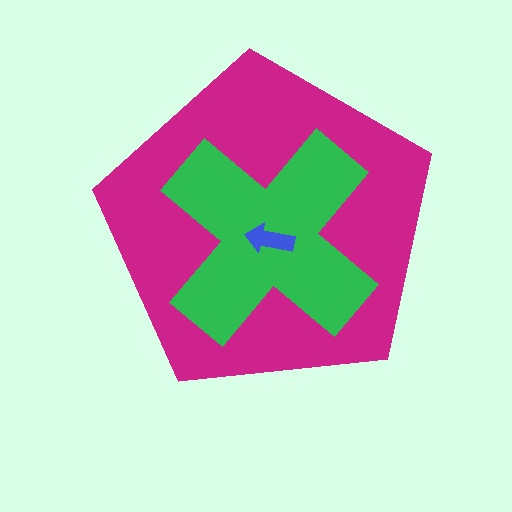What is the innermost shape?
The blue arrow.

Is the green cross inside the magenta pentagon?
Yes.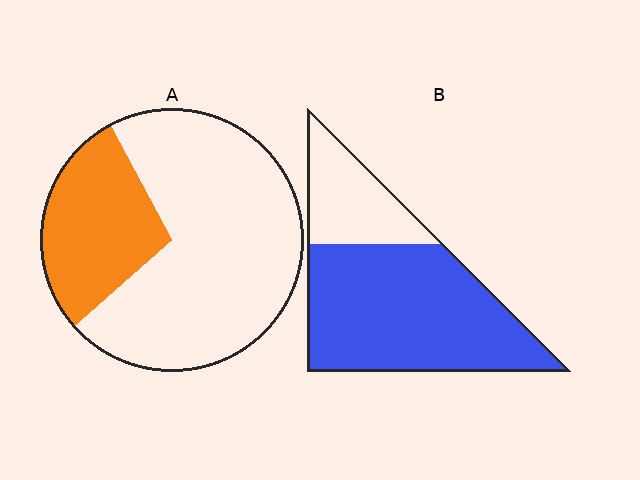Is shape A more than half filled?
No.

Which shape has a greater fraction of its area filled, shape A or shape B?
Shape B.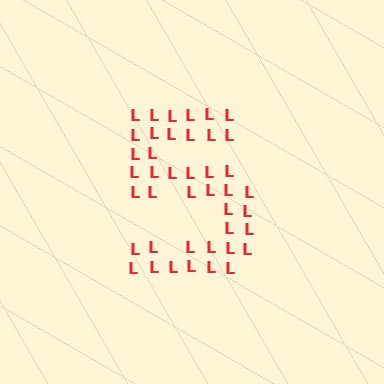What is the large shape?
The large shape is the digit 5.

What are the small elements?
The small elements are letter L's.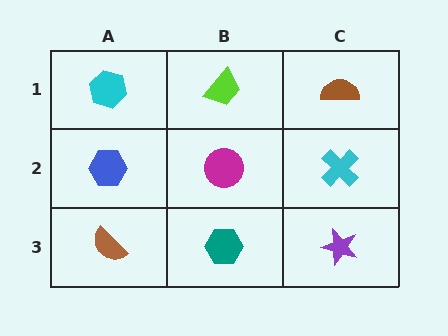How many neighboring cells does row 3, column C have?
2.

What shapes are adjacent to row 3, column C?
A cyan cross (row 2, column C), a teal hexagon (row 3, column B).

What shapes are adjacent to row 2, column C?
A brown semicircle (row 1, column C), a purple star (row 3, column C), a magenta circle (row 2, column B).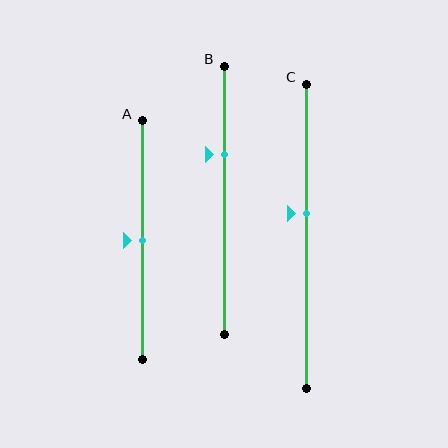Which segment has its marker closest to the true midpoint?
Segment A has its marker closest to the true midpoint.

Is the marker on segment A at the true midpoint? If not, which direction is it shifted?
Yes, the marker on segment A is at the true midpoint.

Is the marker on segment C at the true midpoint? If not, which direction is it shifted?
No, the marker on segment C is shifted upward by about 7% of the segment length.